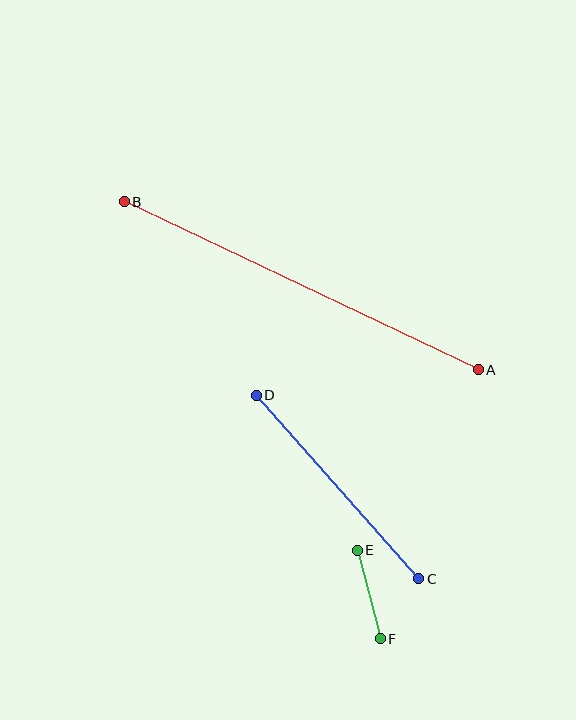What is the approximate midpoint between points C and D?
The midpoint is at approximately (337, 487) pixels.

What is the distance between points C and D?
The distance is approximately 245 pixels.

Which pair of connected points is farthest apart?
Points A and B are farthest apart.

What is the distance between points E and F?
The distance is approximately 91 pixels.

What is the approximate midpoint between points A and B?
The midpoint is at approximately (301, 286) pixels.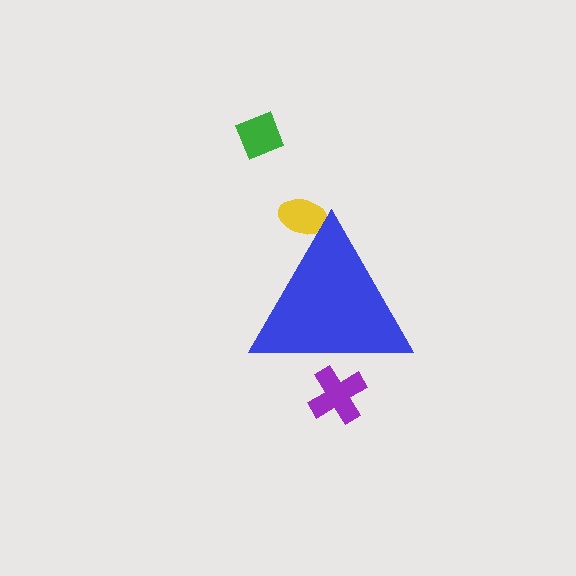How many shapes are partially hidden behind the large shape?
2 shapes are partially hidden.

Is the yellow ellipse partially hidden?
Yes, the yellow ellipse is partially hidden behind the blue triangle.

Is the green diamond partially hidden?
No, the green diamond is fully visible.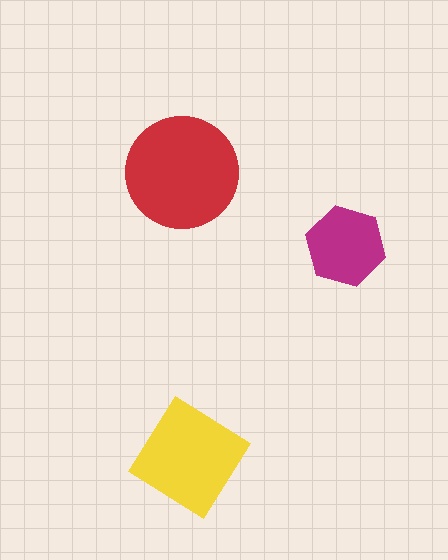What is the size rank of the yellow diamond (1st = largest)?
2nd.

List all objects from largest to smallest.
The red circle, the yellow diamond, the magenta hexagon.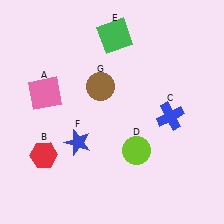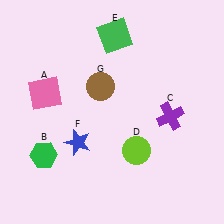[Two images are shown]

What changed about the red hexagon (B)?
In Image 1, B is red. In Image 2, it changed to green.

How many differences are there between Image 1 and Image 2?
There are 2 differences between the two images.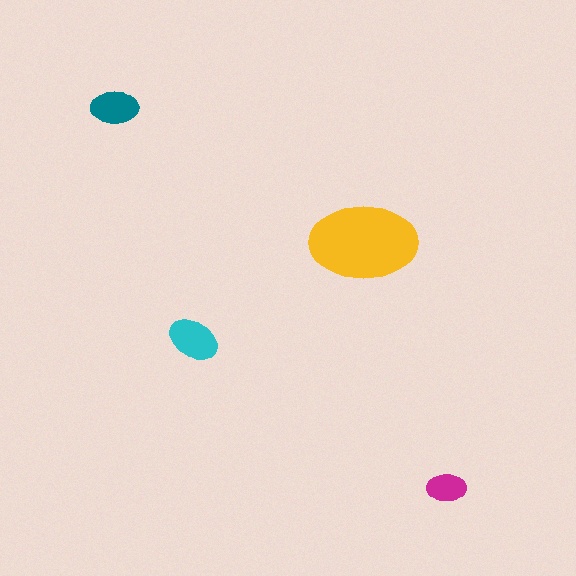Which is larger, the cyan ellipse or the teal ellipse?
The cyan one.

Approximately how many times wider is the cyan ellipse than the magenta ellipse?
About 1.5 times wider.